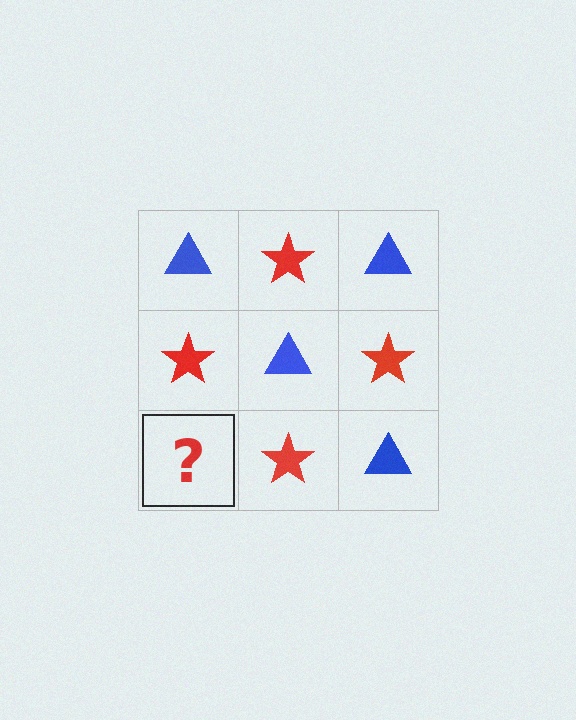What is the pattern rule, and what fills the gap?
The rule is that it alternates blue triangle and red star in a checkerboard pattern. The gap should be filled with a blue triangle.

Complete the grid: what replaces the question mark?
The question mark should be replaced with a blue triangle.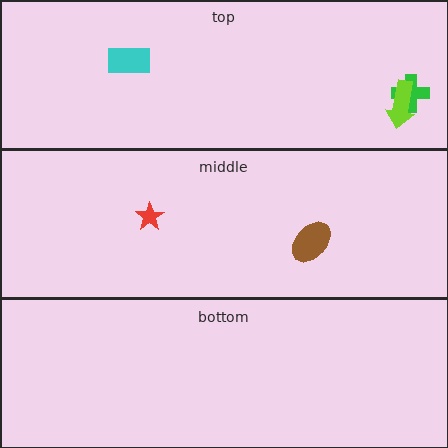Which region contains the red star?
The middle region.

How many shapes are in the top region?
3.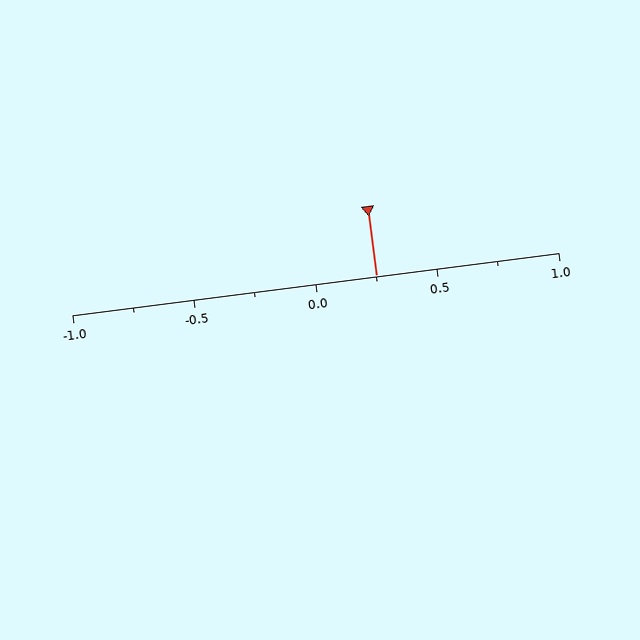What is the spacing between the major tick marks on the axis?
The major ticks are spaced 0.5 apart.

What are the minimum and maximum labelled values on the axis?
The axis runs from -1.0 to 1.0.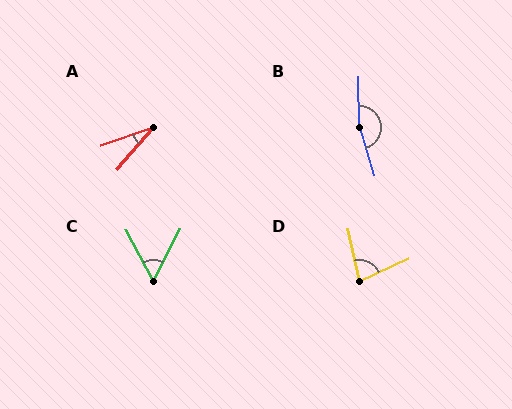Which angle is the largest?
B, at approximately 163 degrees.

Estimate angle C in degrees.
Approximately 54 degrees.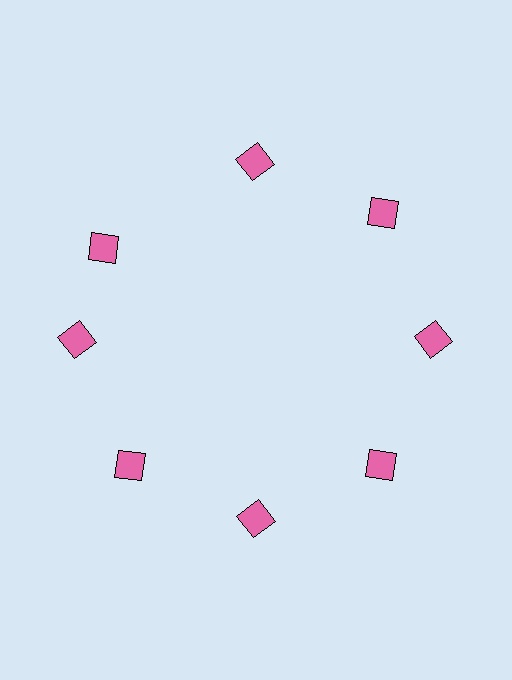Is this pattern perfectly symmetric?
No. The 8 pink diamonds are arranged in a ring, but one element near the 10 o'clock position is rotated out of alignment along the ring, breaking the 8-fold rotational symmetry.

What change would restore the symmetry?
The symmetry would be restored by rotating it back into even spacing with its neighbors so that all 8 diamonds sit at equal angles and equal distance from the center.